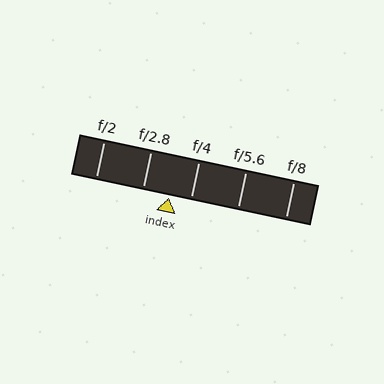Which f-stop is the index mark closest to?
The index mark is closest to f/4.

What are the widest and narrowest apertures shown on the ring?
The widest aperture shown is f/2 and the narrowest is f/8.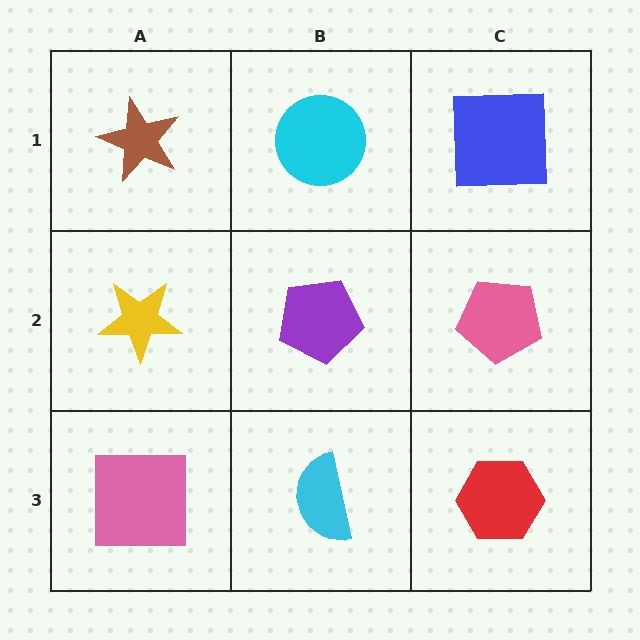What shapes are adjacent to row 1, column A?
A yellow star (row 2, column A), a cyan circle (row 1, column B).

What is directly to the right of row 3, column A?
A cyan semicircle.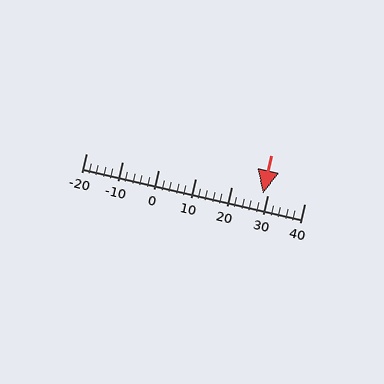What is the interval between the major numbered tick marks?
The major tick marks are spaced 10 units apart.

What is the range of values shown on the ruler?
The ruler shows values from -20 to 40.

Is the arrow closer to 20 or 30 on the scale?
The arrow is closer to 30.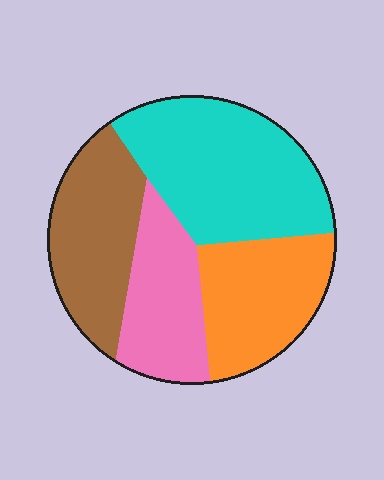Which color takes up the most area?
Cyan, at roughly 35%.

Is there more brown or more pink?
Brown.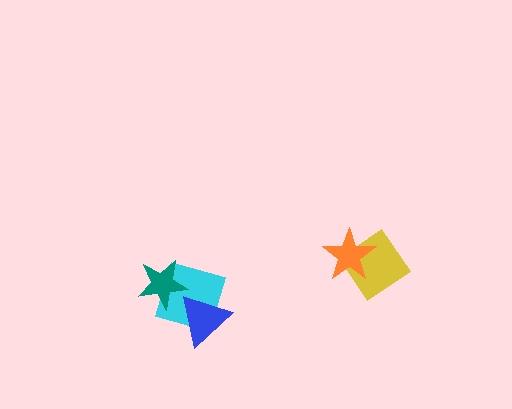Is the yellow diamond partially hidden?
Yes, it is partially covered by another shape.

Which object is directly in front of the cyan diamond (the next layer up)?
The teal star is directly in front of the cyan diamond.